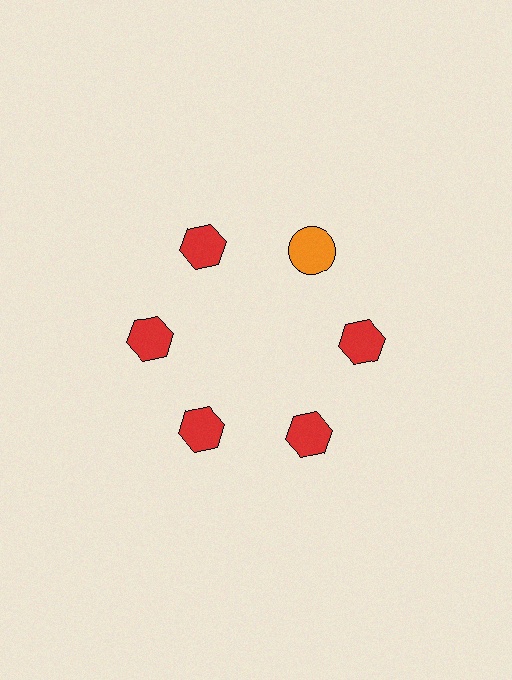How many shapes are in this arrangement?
There are 6 shapes arranged in a ring pattern.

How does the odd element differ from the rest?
It differs in both color (orange instead of red) and shape (circle instead of hexagon).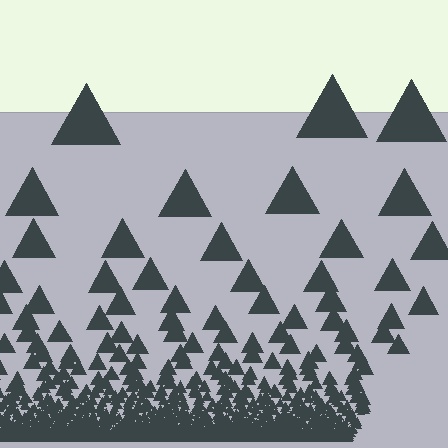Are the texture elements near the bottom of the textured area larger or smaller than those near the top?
Smaller. The gradient is inverted — elements near the bottom are smaller and denser.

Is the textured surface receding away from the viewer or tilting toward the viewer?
The surface appears to tilt toward the viewer. Texture elements get larger and sparser toward the top.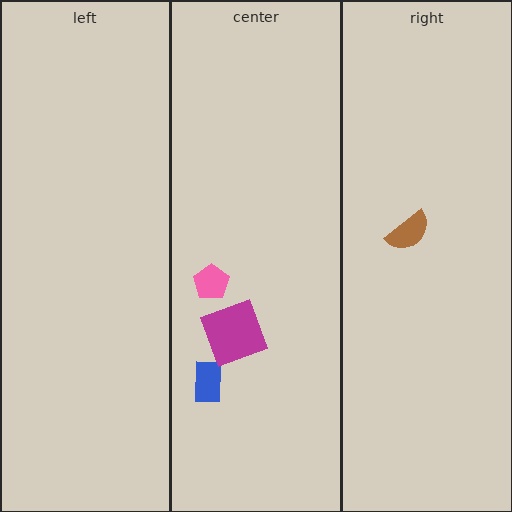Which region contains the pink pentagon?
The center region.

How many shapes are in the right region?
1.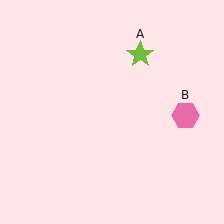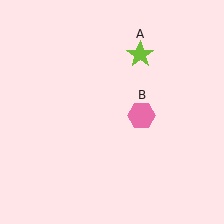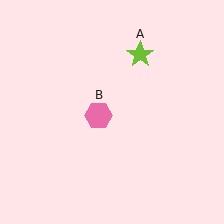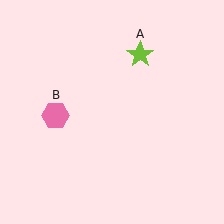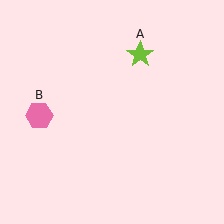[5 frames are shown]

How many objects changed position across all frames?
1 object changed position: pink hexagon (object B).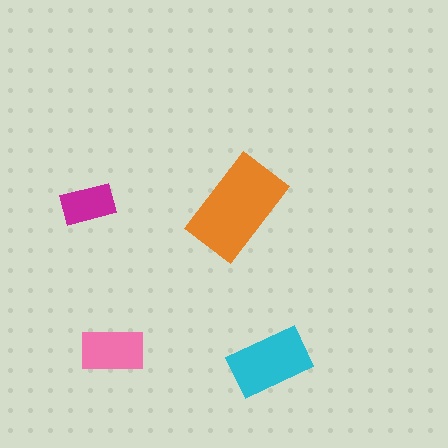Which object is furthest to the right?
The cyan rectangle is rightmost.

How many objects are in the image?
There are 4 objects in the image.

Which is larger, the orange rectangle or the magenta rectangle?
The orange one.